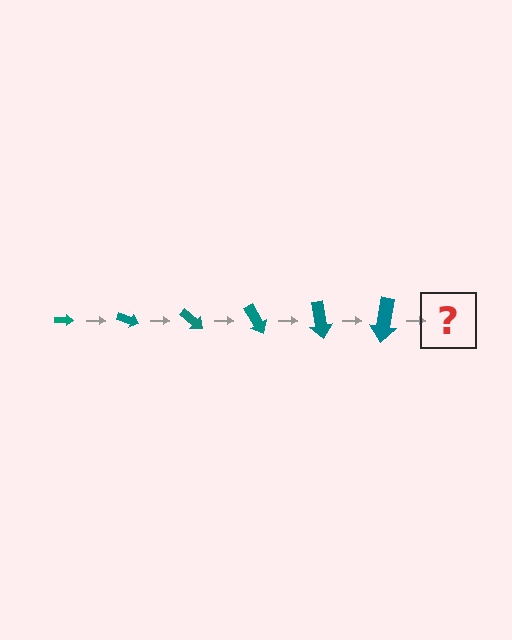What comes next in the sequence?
The next element should be an arrow, larger than the previous one and rotated 120 degrees from the start.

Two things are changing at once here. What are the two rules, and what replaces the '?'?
The two rules are that the arrow grows larger each step and it rotates 20 degrees each step. The '?' should be an arrow, larger than the previous one and rotated 120 degrees from the start.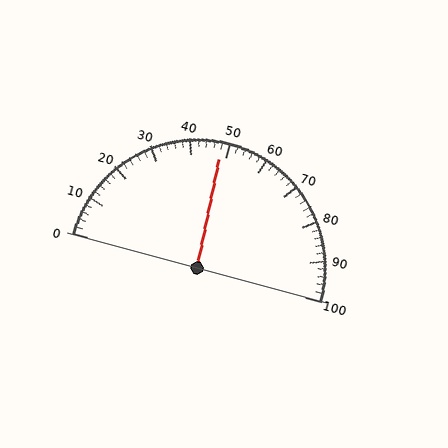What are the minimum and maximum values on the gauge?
The gauge ranges from 0 to 100.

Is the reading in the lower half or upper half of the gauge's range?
The reading is in the lower half of the range (0 to 100).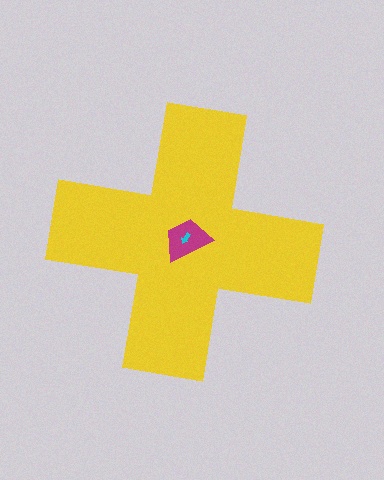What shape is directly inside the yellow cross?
The magenta trapezoid.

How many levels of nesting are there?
3.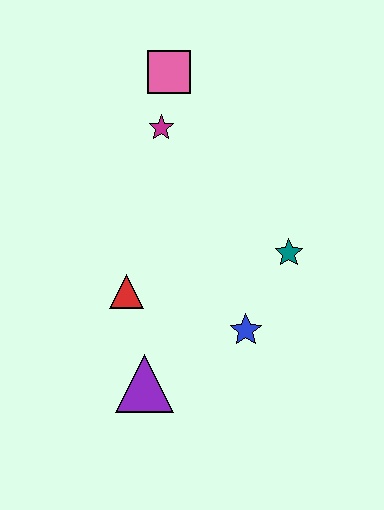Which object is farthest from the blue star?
The pink square is farthest from the blue star.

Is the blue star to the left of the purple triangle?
No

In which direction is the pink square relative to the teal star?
The pink square is above the teal star.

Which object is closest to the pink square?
The magenta star is closest to the pink square.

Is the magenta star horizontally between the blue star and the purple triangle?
Yes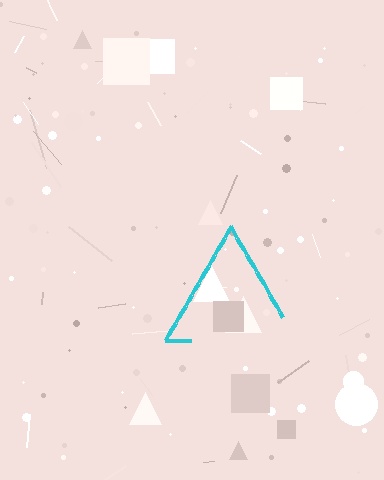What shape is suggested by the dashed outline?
The dashed outline suggests a triangle.